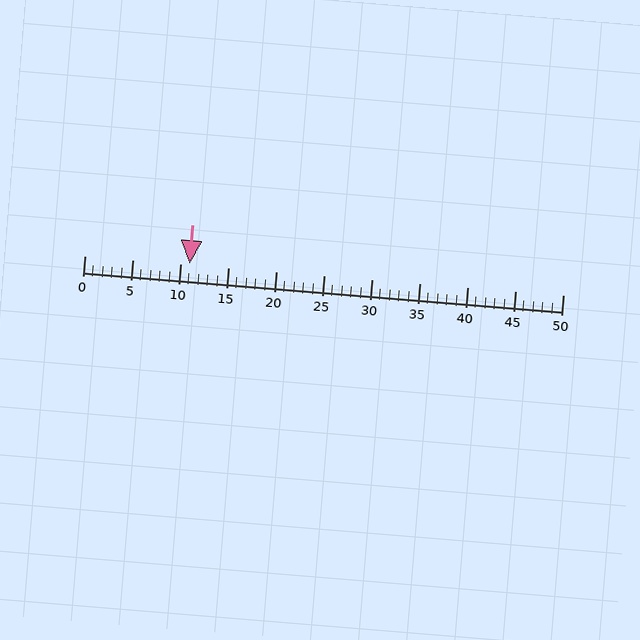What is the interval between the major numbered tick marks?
The major tick marks are spaced 5 units apart.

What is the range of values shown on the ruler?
The ruler shows values from 0 to 50.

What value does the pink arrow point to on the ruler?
The pink arrow points to approximately 11.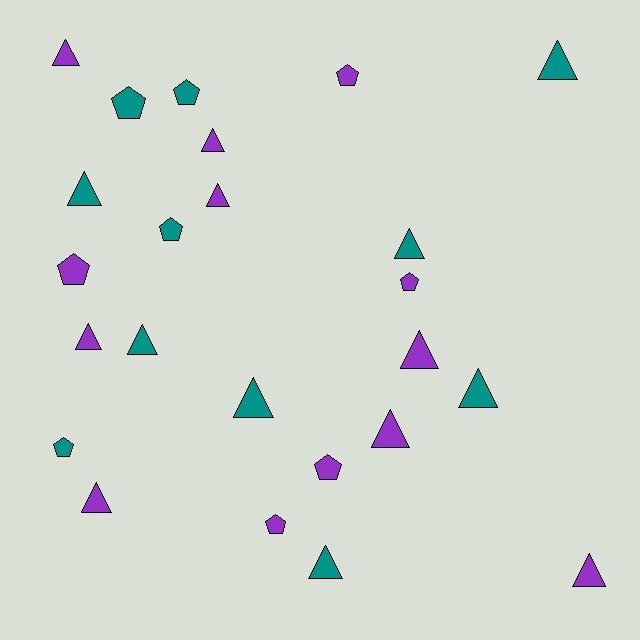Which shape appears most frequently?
Triangle, with 15 objects.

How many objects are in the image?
There are 24 objects.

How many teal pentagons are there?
There are 4 teal pentagons.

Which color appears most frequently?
Purple, with 13 objects.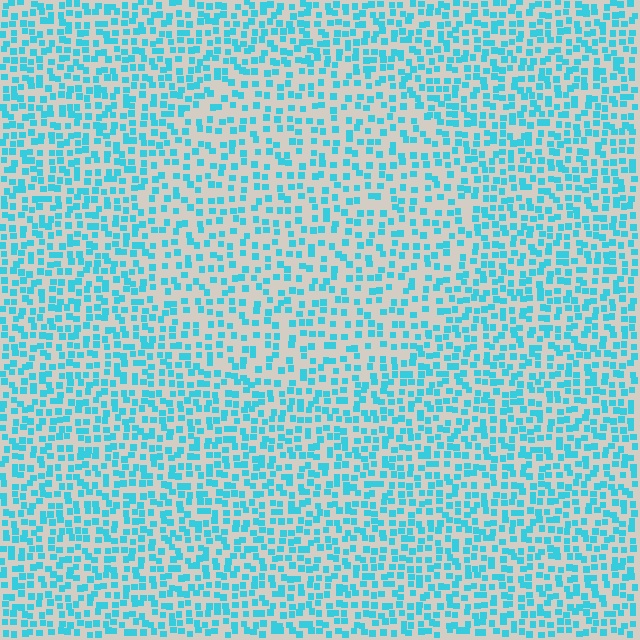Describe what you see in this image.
The image contains small cyan elements arranged at two different densities. A circle-shaped region is visible where the elements are less densely packed than the surrounding area.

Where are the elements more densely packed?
The elements are more densely packed outside the circle boundary.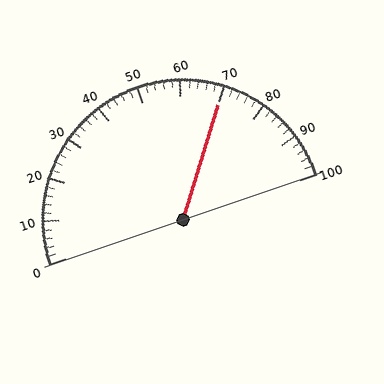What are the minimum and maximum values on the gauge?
The gauge ranges from 0 to 100.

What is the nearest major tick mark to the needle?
The nearest major tick mark is 70.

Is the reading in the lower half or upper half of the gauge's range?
The reading is in the upper half of the range (0 to 100).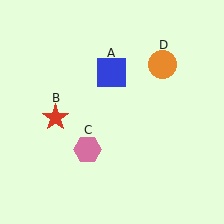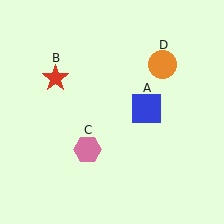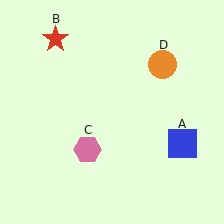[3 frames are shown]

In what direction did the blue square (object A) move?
The blue square (object A) moved down and to the right.